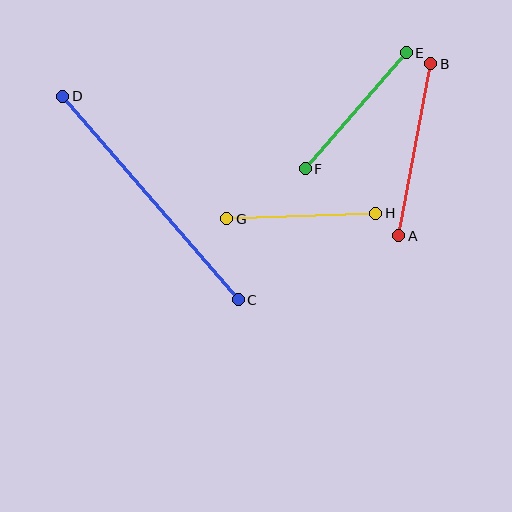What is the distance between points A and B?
The distance is approximately 175 pixels.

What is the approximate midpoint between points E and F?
The midpoint is at approximately (356, 111) pixels.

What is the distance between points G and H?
The distance is approximately 149 pixels.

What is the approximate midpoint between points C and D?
The midpoint is at approximately (151, 198) pixels.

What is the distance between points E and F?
The distance is approximately 154 pixels.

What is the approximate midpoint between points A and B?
The midpoint is at approximately (415, 150) pixels.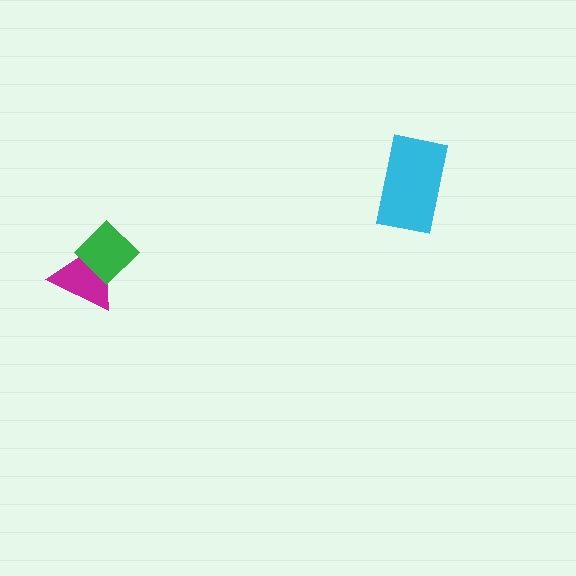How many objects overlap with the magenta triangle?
1 object overlaps with the magenta triangle.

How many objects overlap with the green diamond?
1 object overlaps with the green diamond.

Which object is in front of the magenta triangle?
The green diamond is in front of the magenta triangle.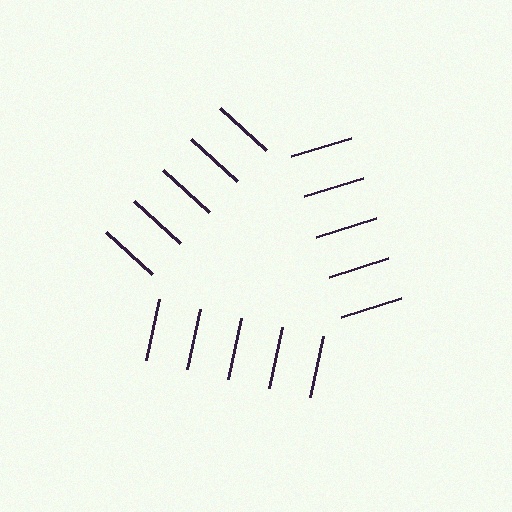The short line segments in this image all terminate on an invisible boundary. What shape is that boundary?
An illusory triangle — the line segments terminate on its edges but no continuous stroke is drawn.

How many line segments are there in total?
15 — 5 along each of the 3 edges.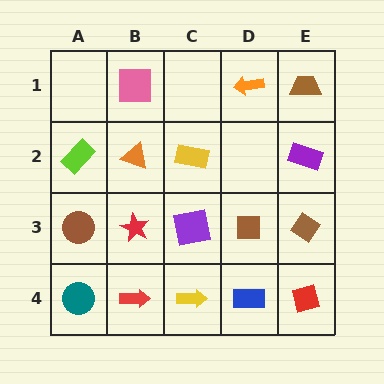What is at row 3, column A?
A brown circle.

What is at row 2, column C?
A yellow rectangle.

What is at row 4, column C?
A yellow arrow.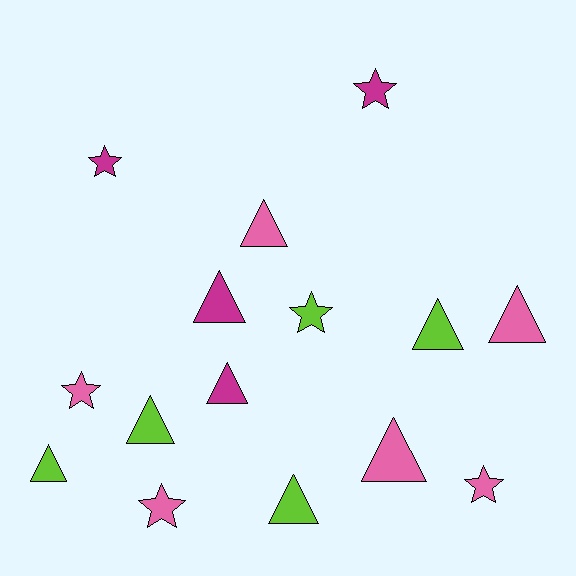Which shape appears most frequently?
Triangle, with 9 objects.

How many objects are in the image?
There are 15 objects.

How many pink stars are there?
There are 3 pink stars.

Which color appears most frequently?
Pink, with 6 objects.